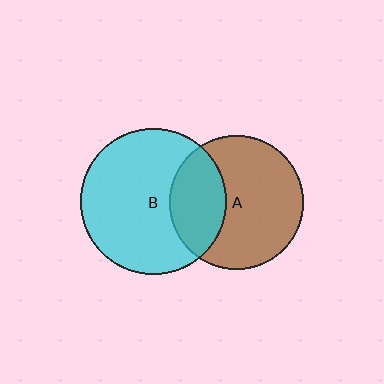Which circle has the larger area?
Circle B (cyan).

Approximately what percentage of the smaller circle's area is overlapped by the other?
Approximately 30%.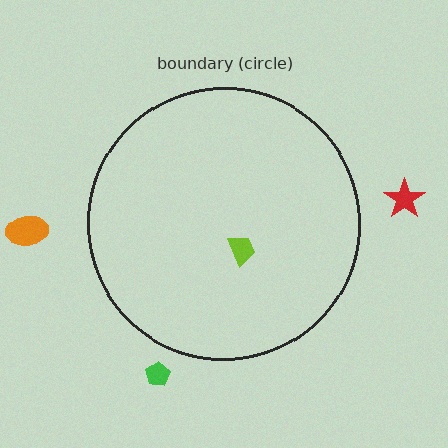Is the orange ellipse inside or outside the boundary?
Outside.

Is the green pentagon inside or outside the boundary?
Outside.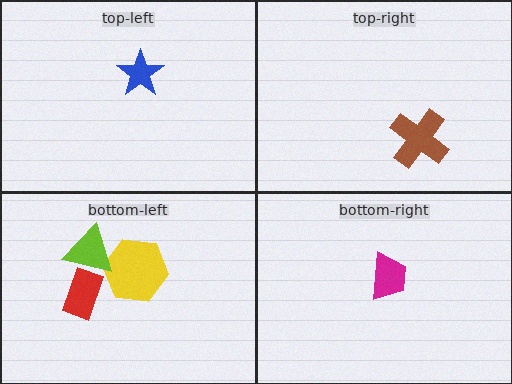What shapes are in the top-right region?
The brown cross.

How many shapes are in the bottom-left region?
3.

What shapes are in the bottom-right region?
The magenta trapezoid.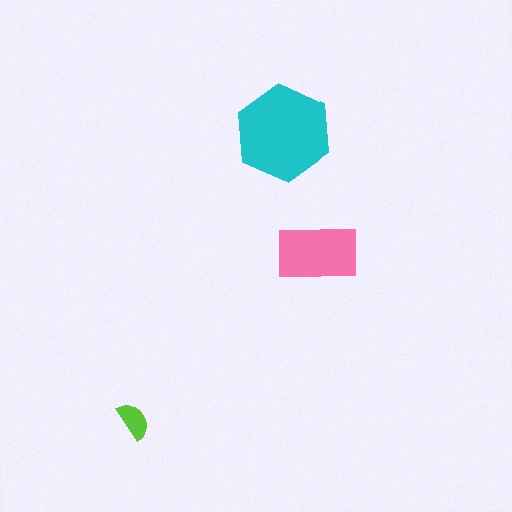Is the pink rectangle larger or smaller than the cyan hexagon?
Smaller.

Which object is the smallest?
The lime semicircle.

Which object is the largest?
The cyan hexagon.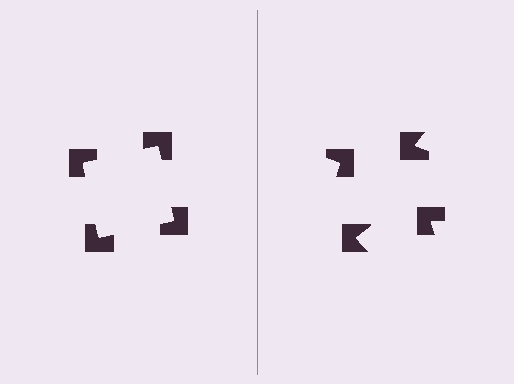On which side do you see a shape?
An illusory square appears on the left side. On the right side the wedge cuts are rotated, so no coherent shape forms.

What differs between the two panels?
The notched squares are positioned identically on both sides; only the wedge orientations differ. On the left they align to a square; on the right they are misaligned.